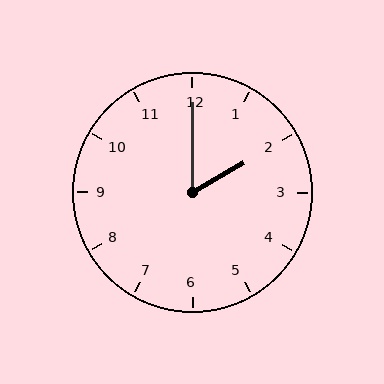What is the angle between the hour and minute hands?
Approximately 60 degrees.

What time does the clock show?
2:00.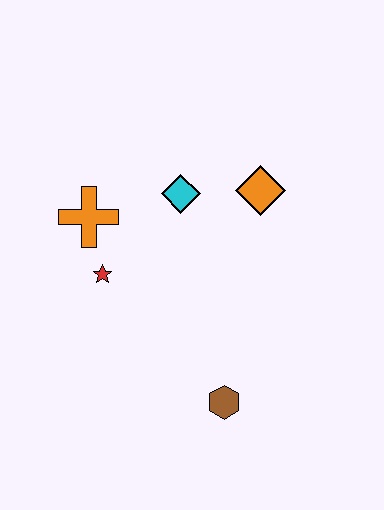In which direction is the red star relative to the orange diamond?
The red star is to the left of the orange diamond.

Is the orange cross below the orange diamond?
Yes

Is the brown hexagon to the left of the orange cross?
No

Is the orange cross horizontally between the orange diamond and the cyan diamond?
No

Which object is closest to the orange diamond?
The cyan diamond is closest to the orange diamond.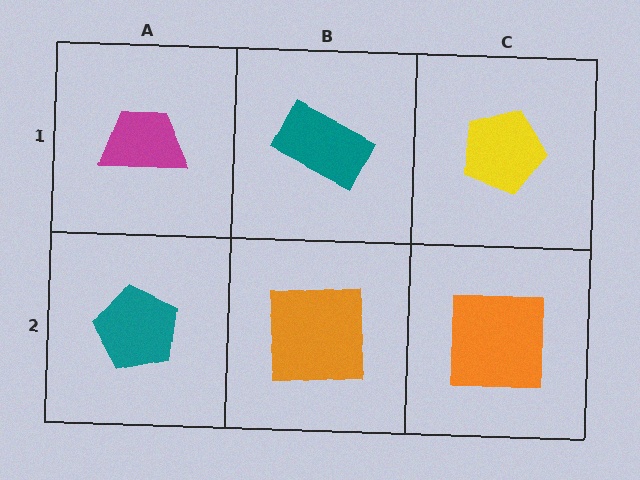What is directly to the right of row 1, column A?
A teal rectangle.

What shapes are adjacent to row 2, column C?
A yellow pentagon (row 1, column C), an orange square (row 2, column B).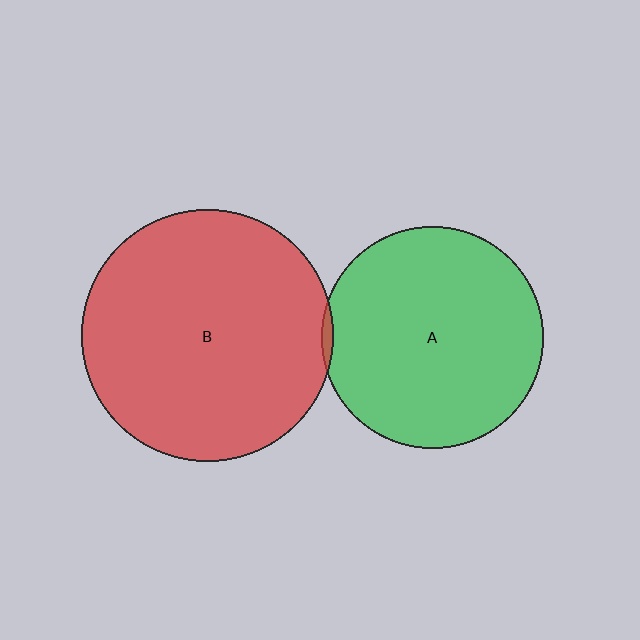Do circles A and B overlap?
Yes.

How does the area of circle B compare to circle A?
Approximately 1.3 times.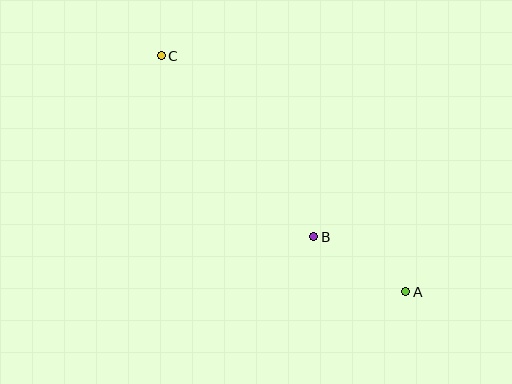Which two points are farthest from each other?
Points A and C are farthest from each other.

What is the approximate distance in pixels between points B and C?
The distance between B and C is approximately 237 pixels.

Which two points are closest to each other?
Points A and B are closest to each other.